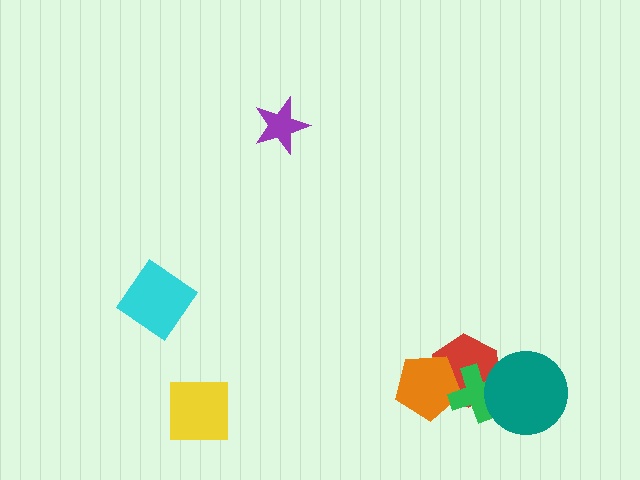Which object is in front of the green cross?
The teal circle is in front of the green cross.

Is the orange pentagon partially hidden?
Yes, it is partially covered by another shape.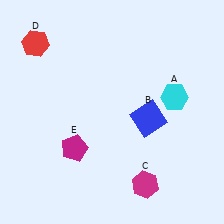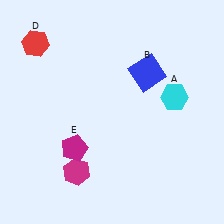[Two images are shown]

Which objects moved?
The objects that moved are: the blue square (B), the magenta hexagon (C).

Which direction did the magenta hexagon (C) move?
The magenta hexagon (C) moved left.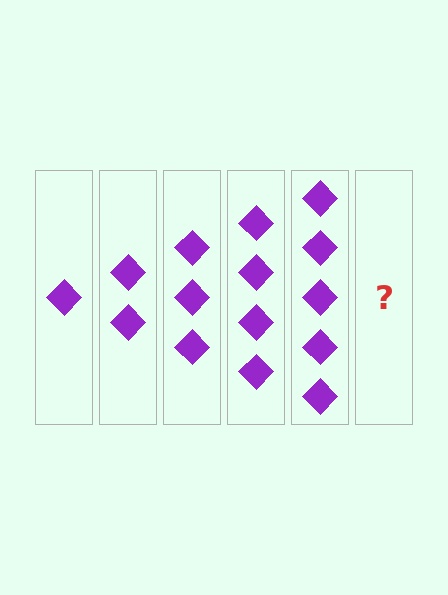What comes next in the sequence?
The next element should be 6 diamonds.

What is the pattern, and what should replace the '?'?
The pattern is that each step adds one more diamond. The '?' should be 6 diamonds.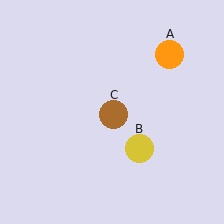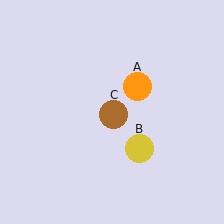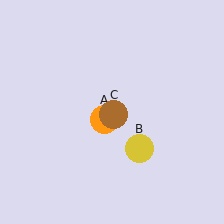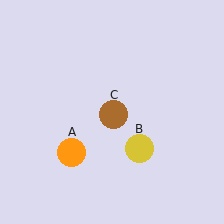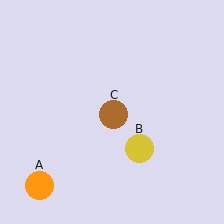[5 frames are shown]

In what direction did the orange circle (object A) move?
The orange circle (object A) moved down and to the left.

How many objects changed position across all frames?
1 object changed position: orange circle (object A).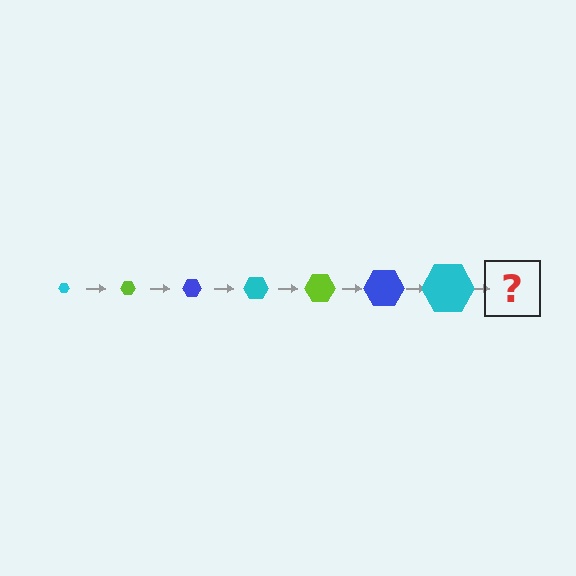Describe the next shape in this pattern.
It should be a lime hexagon, larger than the previous one.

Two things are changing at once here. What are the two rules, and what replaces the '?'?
The two rules are that the hexagon grows larger each step and the color cycles through cyan, lime, and blue. The '?' should be a lime hexagon, larger than the previous one.